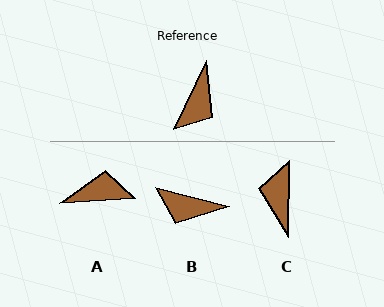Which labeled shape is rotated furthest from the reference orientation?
C, about 155 degrees away.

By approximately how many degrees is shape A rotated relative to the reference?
Approximately 120 degrees counter-clockwise.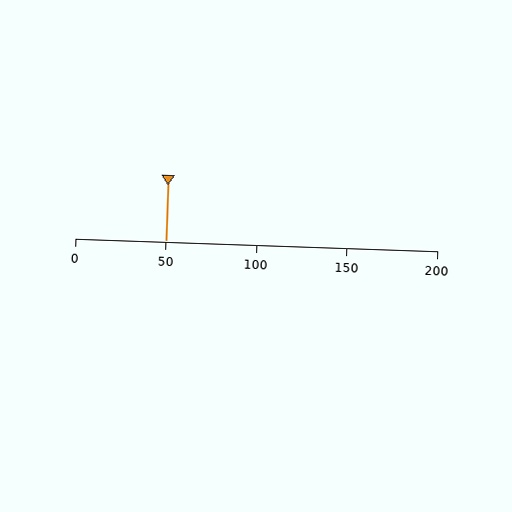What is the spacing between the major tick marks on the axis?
The major ticks are spaced 50 apart.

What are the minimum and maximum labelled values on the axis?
The axis runs from 0 to 200.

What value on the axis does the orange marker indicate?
The marker indicates approximately 50.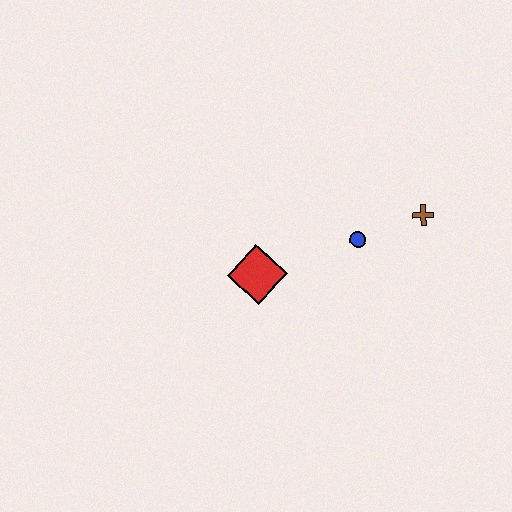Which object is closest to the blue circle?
The brown cross is closest to the blue circle.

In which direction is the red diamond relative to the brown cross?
The red diamond is to the left of the brown cross.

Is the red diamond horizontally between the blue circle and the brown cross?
No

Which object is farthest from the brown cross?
The red diamond is farthest from the brown cross.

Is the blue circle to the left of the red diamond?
No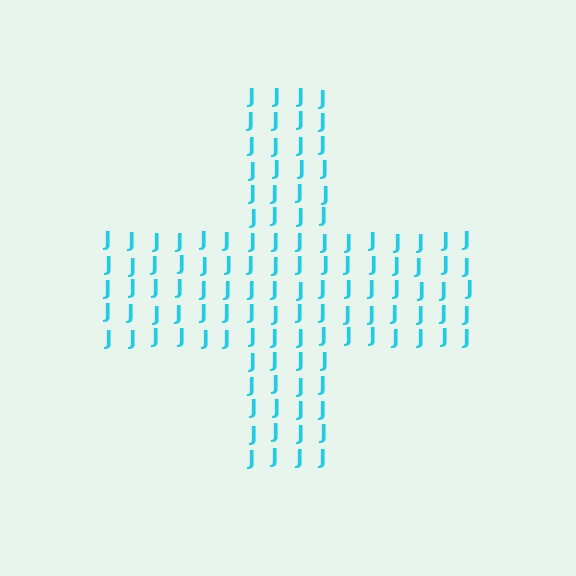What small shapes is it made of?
It is made of small letter J's.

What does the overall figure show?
The overall figure shows a cross.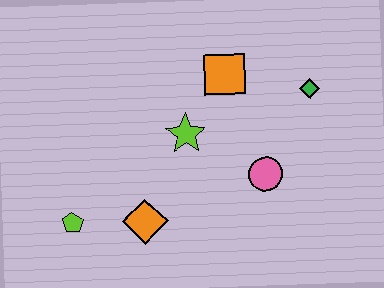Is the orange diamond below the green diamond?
Yes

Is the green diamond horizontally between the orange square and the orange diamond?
No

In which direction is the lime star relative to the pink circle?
The lime star is to the left of the pink circle.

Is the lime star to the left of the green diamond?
Yes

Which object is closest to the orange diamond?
The lime pentagon is closest to the orange diamond.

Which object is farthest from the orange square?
The lime pentagon is farthest from the orange square.